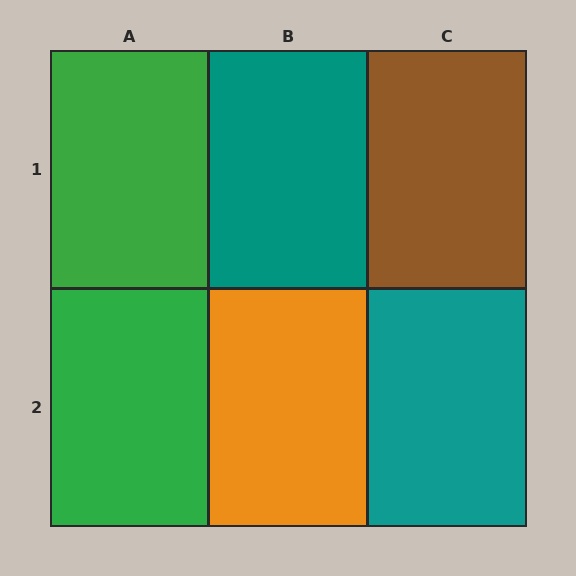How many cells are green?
2 cells are green.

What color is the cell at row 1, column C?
Brown.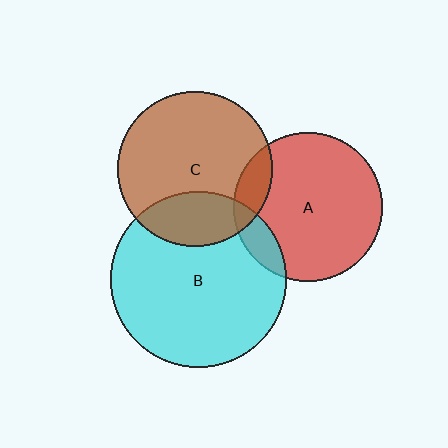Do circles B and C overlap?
Yes.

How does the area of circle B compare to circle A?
Approximately 1.4 times.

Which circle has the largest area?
Circle B (cyan).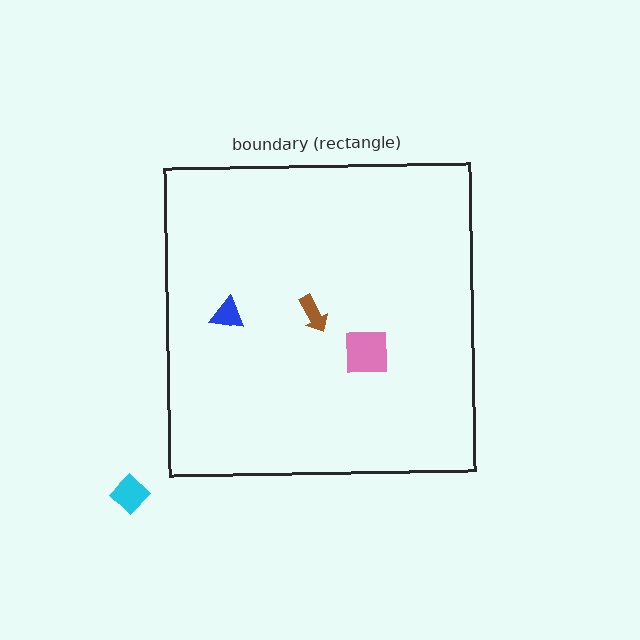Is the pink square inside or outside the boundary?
Inside.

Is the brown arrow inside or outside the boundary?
Inside.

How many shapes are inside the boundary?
3 inside, 1 outside.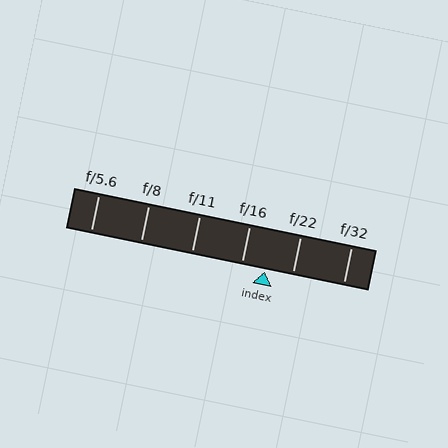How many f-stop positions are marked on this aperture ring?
There are 6 f-stop positions marked.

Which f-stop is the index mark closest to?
The index mark is closest to f/16.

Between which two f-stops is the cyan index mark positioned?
The index mark is between f/16 and f/22.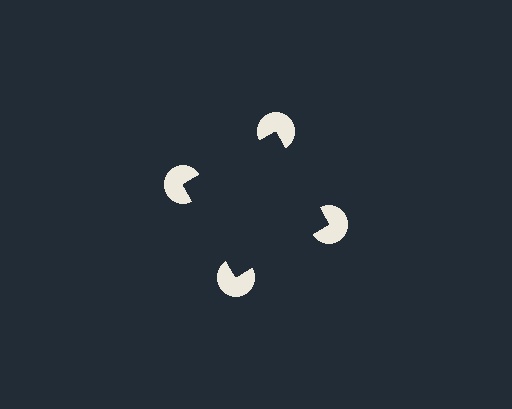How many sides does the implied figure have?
4 sides.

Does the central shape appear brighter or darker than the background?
It typically appears slightly darker than the background, even though no actual brightness change is drawn.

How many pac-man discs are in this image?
There are 4 — one at each vertex of the illusory square.